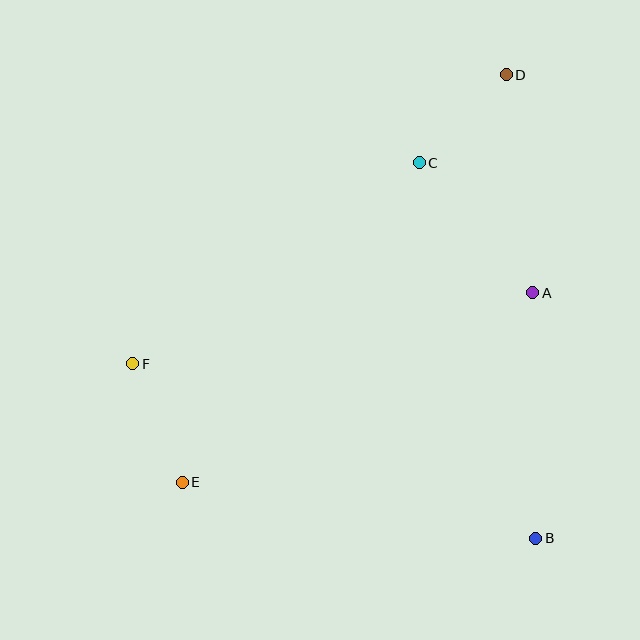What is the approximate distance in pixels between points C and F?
The distance between C and F is approximately 350 pixels.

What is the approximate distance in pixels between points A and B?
The distance between A and B is approximately 246 pixels.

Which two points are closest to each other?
Points C and D are closest to each other.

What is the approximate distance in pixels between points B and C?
The distance between B and C is approximately 393 pixels.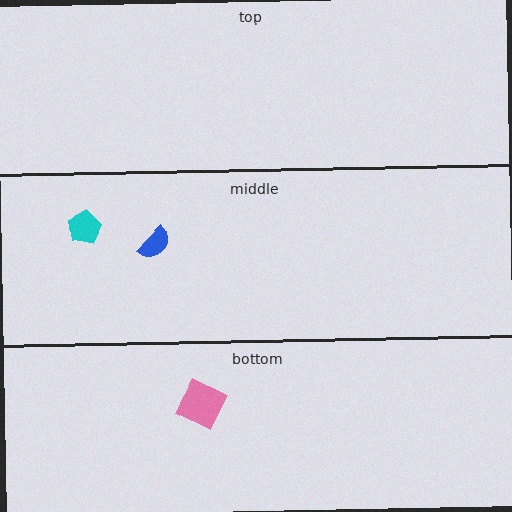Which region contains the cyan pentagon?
The middle region.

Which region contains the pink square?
The bottom region.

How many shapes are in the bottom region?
1.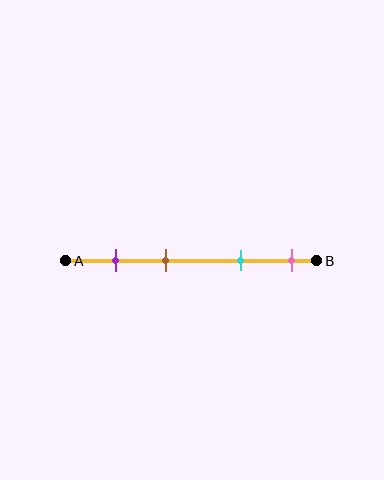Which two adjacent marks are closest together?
The purple and brown marks are the closest adjacent pair.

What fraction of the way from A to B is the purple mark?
The purple mark is approximately 20% (0.2) of the way from A to B.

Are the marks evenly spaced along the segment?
No, the marks are not evenly spaced.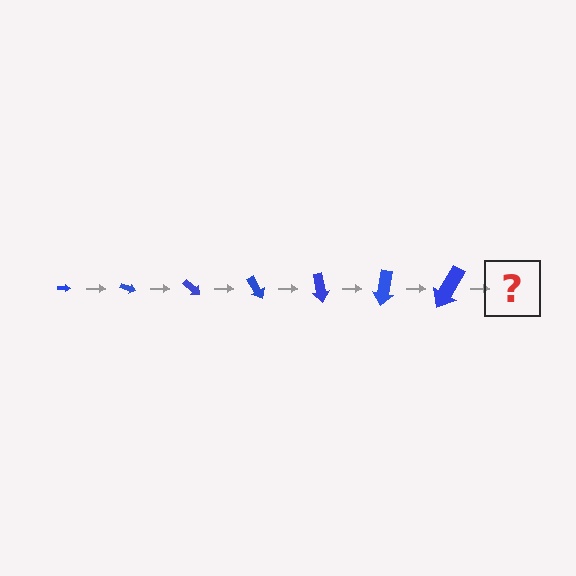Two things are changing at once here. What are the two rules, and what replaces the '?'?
The two rules are that the arrow grows larger each step and it rotates 20 degrees each step. The '?' should be an arrow, larger than the previous one and rotated 140 degrees from the start.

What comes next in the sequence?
The next element should be an arrow, larger than the previous one and rotated 140 degrees from the start.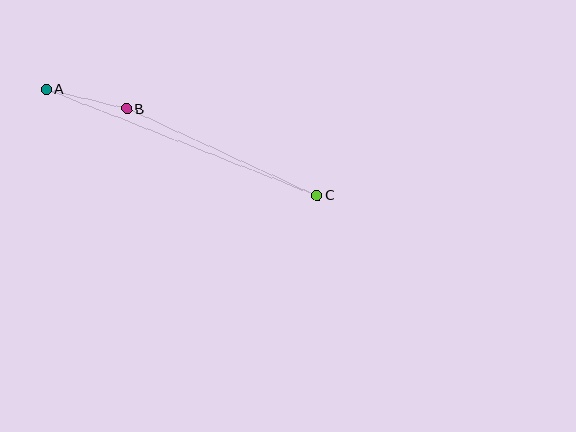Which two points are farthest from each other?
Points A and C are farthest from each other.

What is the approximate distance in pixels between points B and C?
The distance between B and C is approximately 209 pixels.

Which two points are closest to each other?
Points A and B are closest to each other.